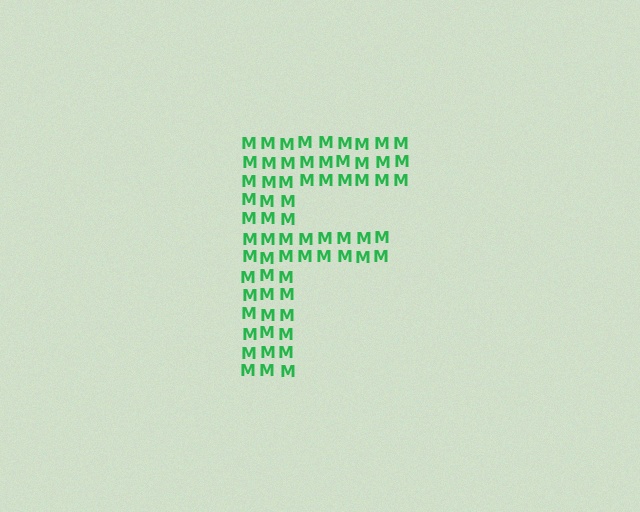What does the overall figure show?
The overall figure shows the letter F.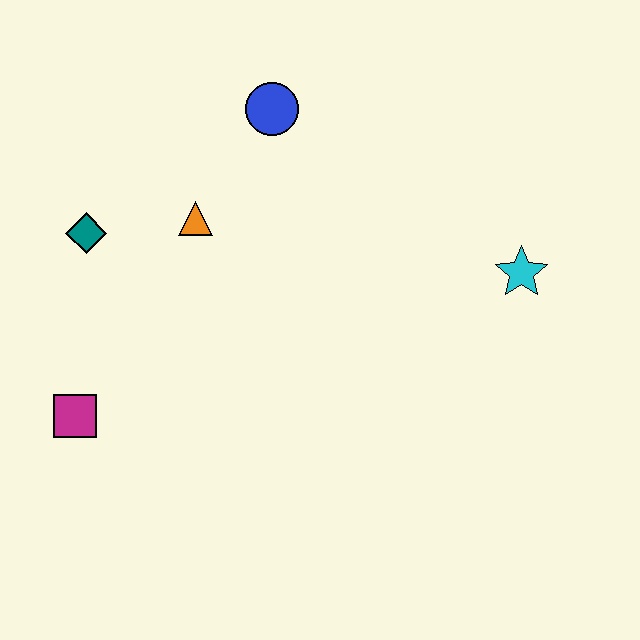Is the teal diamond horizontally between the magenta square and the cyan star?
Yes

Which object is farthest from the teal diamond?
The cyan star is farthest from the teal diamond.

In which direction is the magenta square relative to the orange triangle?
The magenta square is below the orange triangle.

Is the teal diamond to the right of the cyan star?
No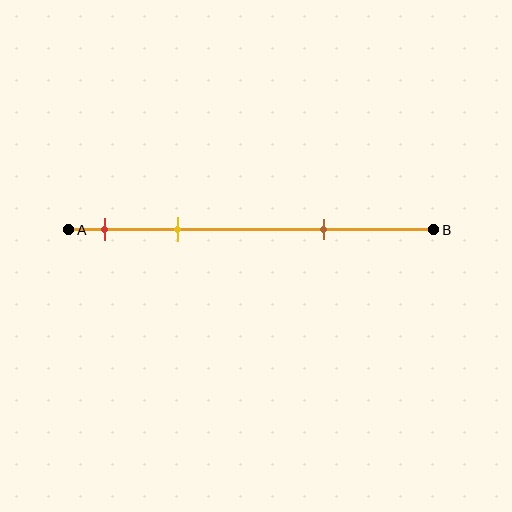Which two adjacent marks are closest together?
The red and yellow marks are the closest adjacent pair.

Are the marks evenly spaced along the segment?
No, the marks are not evenly spaced.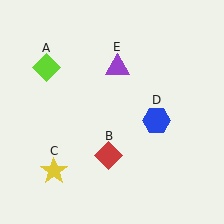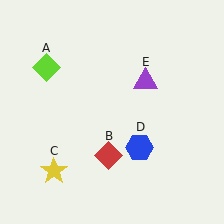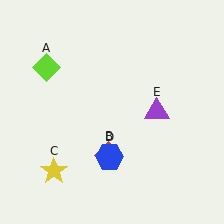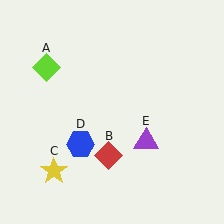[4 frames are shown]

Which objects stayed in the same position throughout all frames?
Lime diamond (object A) and red diamond (object B) and yellow star (object C) remained stationary.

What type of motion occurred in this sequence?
The blue hexagon (object D), purple triangle (object E) rotated clockwise around the center of the scene.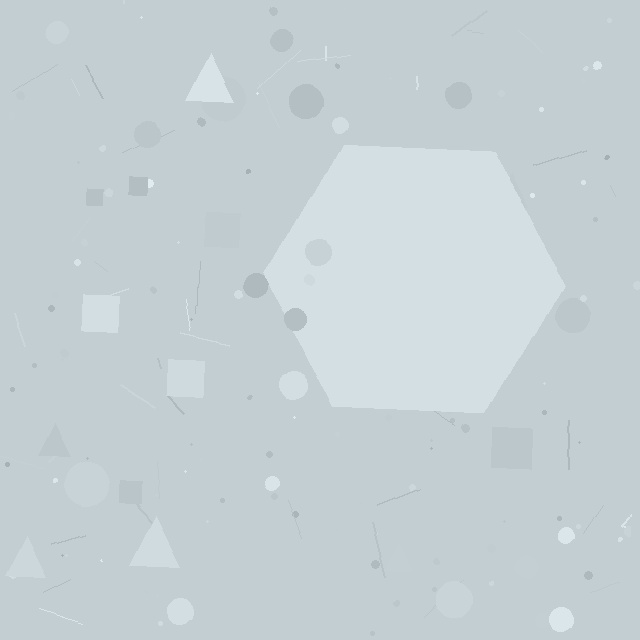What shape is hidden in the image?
A hexagon is hidden in the image.